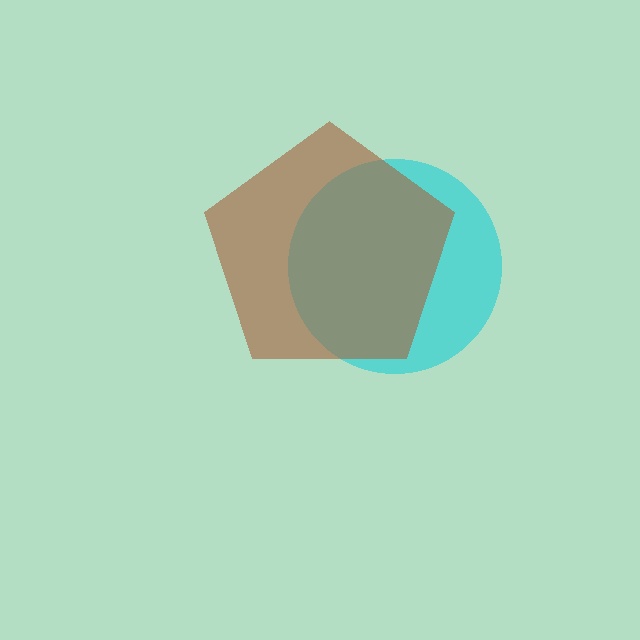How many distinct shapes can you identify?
There are 2 distinct shapes: a cyan circle, a brown pentagon.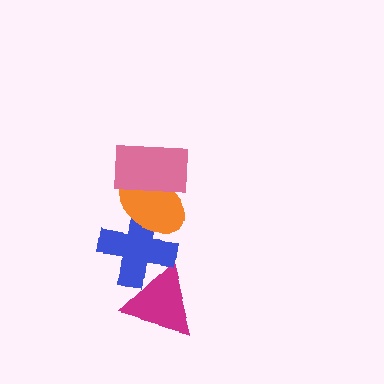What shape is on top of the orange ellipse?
The pink rectangle is on top of the orange ellipse.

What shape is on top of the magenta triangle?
The blue cross is on top of the magenta triangle.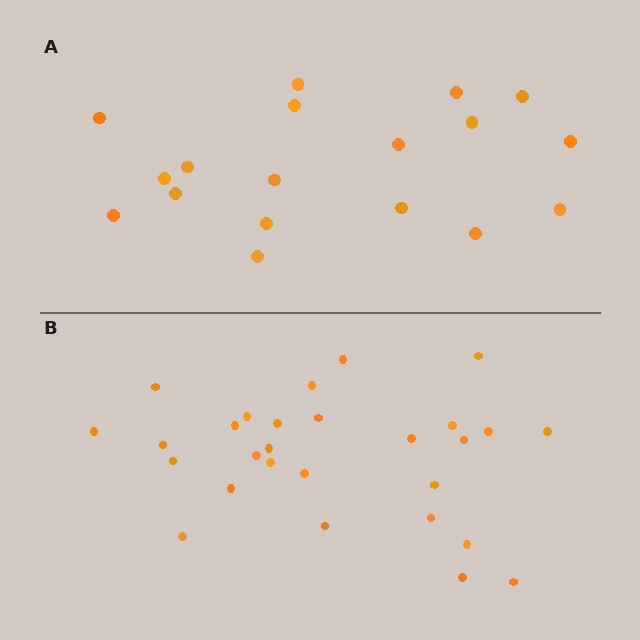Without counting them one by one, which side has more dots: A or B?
Region B (the bottom region) has more dots.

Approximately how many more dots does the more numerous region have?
Region B has roughly 10 or so more dots than region A.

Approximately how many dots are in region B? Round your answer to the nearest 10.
About 30 dots. (The exact count is 28, which rounds to 30.)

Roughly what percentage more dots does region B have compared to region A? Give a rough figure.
About 55% more.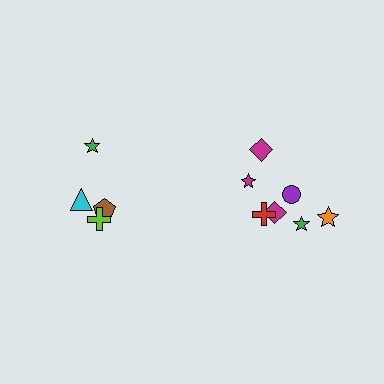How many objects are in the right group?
There are 7 objects.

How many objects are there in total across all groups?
There are 11 objects.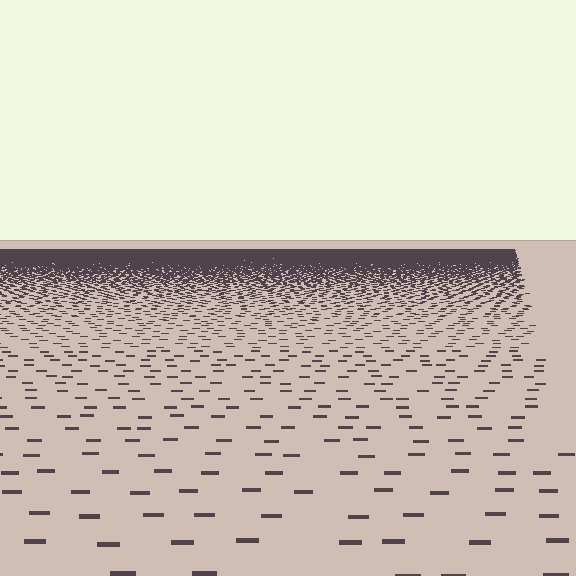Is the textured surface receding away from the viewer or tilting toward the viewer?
The surface is receding away from the viewer. Texture elements get smaller and denser toward the top.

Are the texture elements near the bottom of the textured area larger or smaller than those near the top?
Larger. Near the bottom, elements are closer to the viewer and appear at a bigger on-screen size.